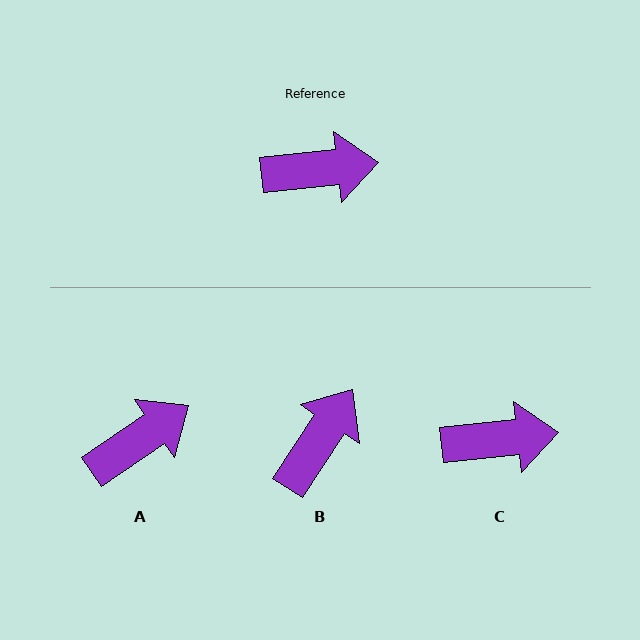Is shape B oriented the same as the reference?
No, it is off by about 51 degrees.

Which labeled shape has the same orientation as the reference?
C.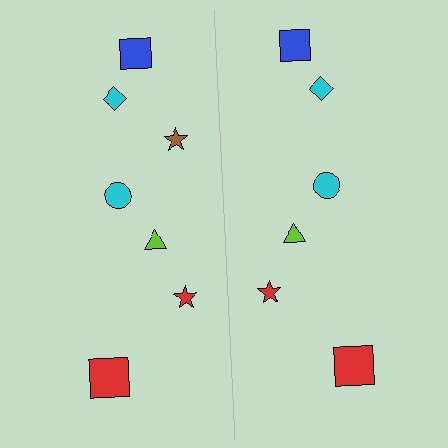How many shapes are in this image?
There are 13 shapes in this image.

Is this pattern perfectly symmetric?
No, the pattern is not perfectly symmetric. A brown star is missing from the right side.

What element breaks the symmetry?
A brown star is missing from the right side.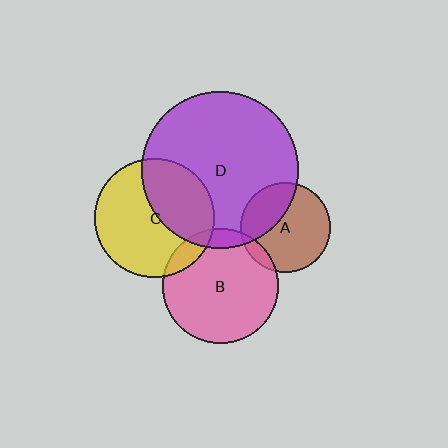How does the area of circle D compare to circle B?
Approximately 1.8 times.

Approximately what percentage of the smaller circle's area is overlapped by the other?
Approximately 10%.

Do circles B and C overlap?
Yes.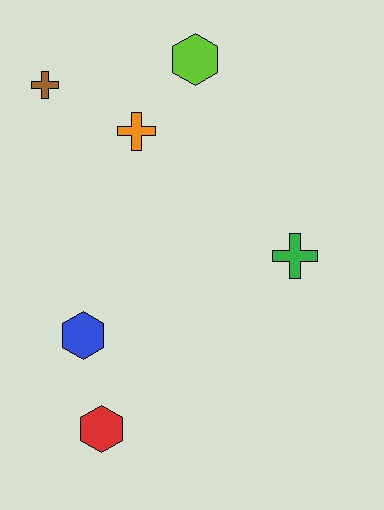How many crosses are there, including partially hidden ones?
There are 3 crosses.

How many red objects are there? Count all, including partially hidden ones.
There is 1 red object.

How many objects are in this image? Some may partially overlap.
There are 6 objects.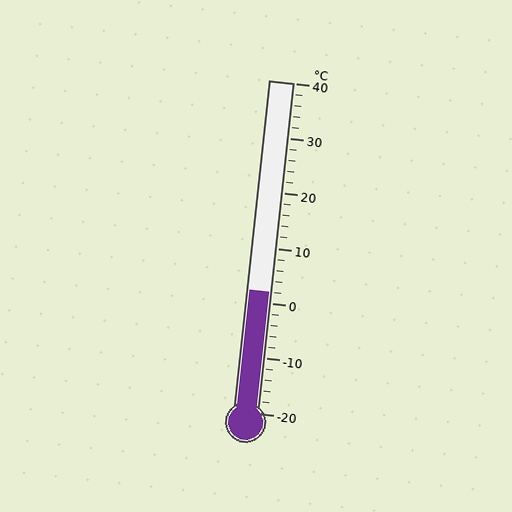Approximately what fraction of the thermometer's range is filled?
The thermometer is filled to approximately 35% of its range.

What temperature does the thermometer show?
The thermometer shows approximately 2°C.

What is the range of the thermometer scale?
The thermometer scale ranges from -20°C to 40°C.